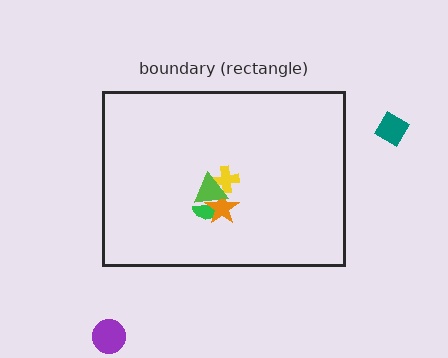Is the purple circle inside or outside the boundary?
Outside.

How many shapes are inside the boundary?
4 inside, 2 outside.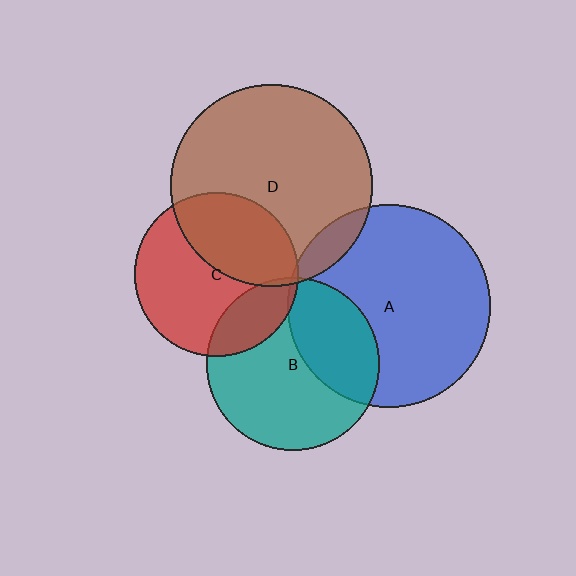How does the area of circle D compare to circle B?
Approximately 1.4 times.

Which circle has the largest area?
Circle A (blue).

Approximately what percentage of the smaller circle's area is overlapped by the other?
Approximately 5%.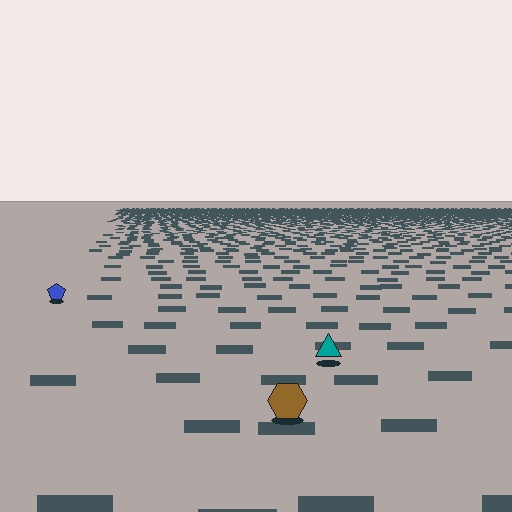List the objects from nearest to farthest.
From nearest to farthest: the brown hexagon, the teal triangle, the blue pentagon.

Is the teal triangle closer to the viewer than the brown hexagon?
No. The brown hexagon is closer — you can tell from the texture gradient: the ground texture is coarser near it.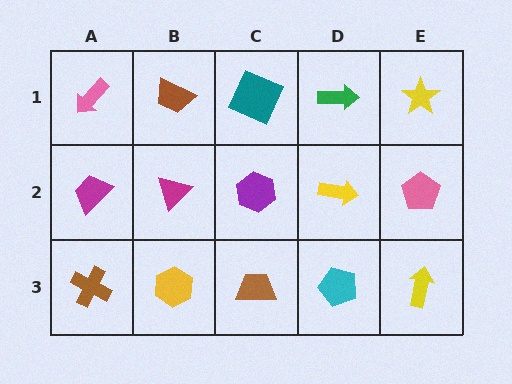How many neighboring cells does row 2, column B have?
4.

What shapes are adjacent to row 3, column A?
A magenta trapezoid (row 2, column A), a yellow hexagon (row 3, column B).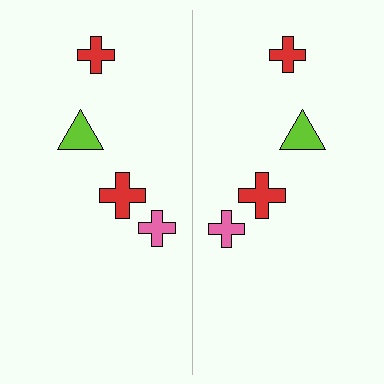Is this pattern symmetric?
Yes, this pattern has bilateral (reflection) symmetry.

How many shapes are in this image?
There are 8 shapes in this image.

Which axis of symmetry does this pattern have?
The pattern has a vertical axis of symmetry running through the center of the image.